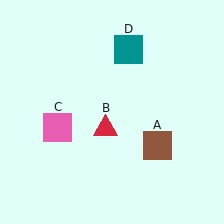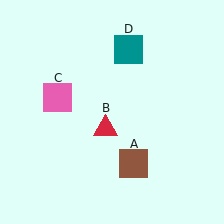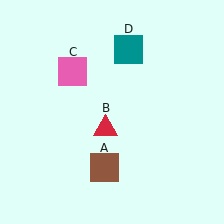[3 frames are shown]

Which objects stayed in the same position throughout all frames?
Red triangle (object B) and teal square (object D) remained stationary.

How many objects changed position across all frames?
2 objects changed position: brown square (object A), pink square (object C).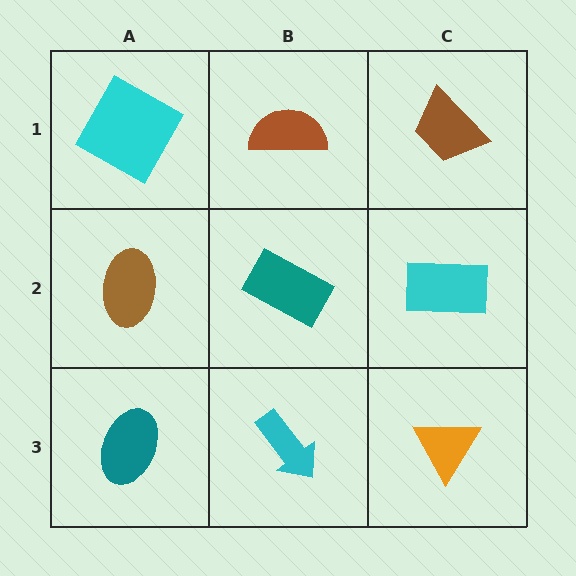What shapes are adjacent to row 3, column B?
A teal rectangle (row 2, column B), a teal ellipse (row 3, column A), an orange triangle (row 3, column C).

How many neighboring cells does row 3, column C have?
2.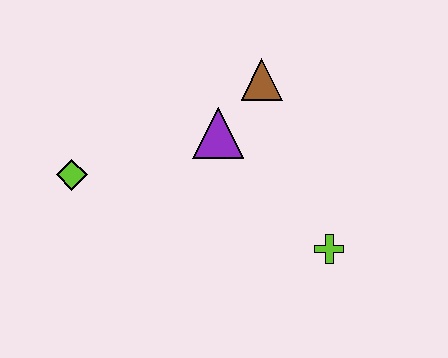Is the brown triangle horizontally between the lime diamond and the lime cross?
Yes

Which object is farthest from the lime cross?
The lime diamond is farthest from the lime cross.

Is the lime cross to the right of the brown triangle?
Yes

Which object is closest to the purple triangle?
The brown triangle is closest to the purple triangle.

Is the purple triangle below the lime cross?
No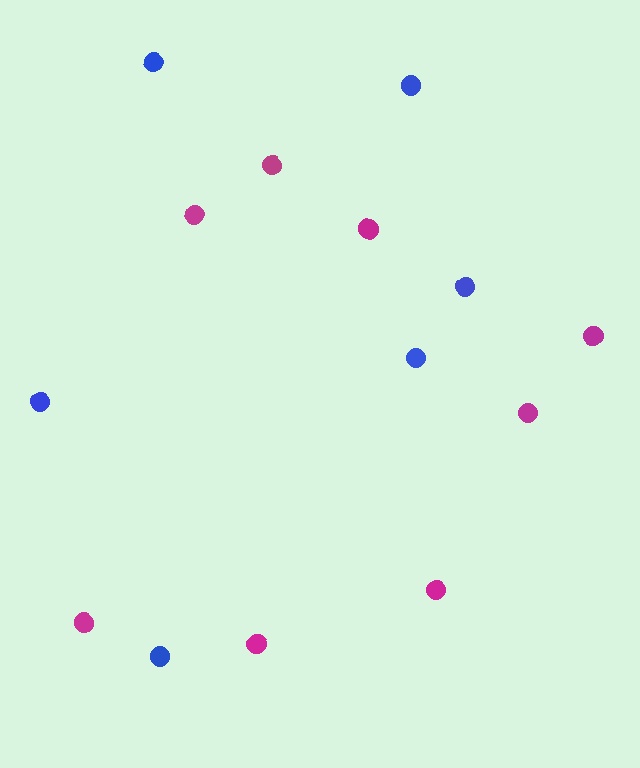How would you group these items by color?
There are 2 groups: one group of blue circles (6) and one group of magenta circles (8).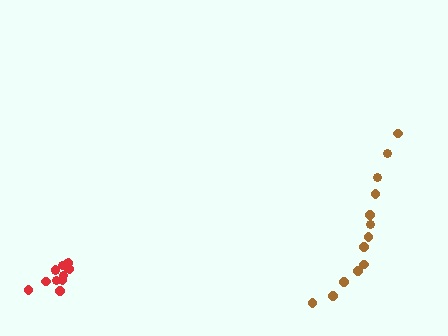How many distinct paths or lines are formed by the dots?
There are 2 distinct paths.